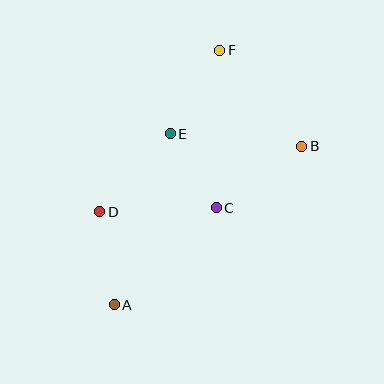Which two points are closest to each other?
Points C and E are closest to each other.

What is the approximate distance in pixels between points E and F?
The distance between E and F is approximately 97 pixels.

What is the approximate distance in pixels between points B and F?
The distance between B and F is approximately 126 pixels.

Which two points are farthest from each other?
Points A and F are farthest from each other.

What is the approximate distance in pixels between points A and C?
The distance between A and C is approximately 141 pixels.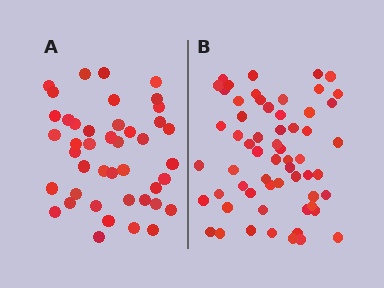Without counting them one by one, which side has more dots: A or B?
Region B (the right region) has more dots.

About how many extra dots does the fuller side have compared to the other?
Region B has approximately 15 more dots than region A.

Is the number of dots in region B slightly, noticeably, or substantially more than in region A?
Region B has noticeably more, but not dramatically so. The ratio is roughly 1.4 to 1.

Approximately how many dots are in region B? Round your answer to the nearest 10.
About 60 dots.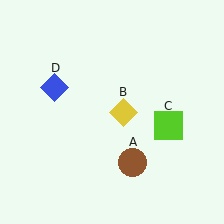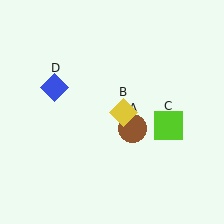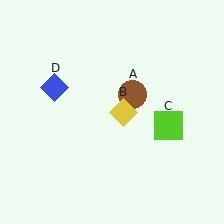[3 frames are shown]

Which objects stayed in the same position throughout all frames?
Yellow diamond (object B) and lime square (object C) and blue diamond (object D) remained stationary.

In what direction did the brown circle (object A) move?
The brown circle (object A) moved up.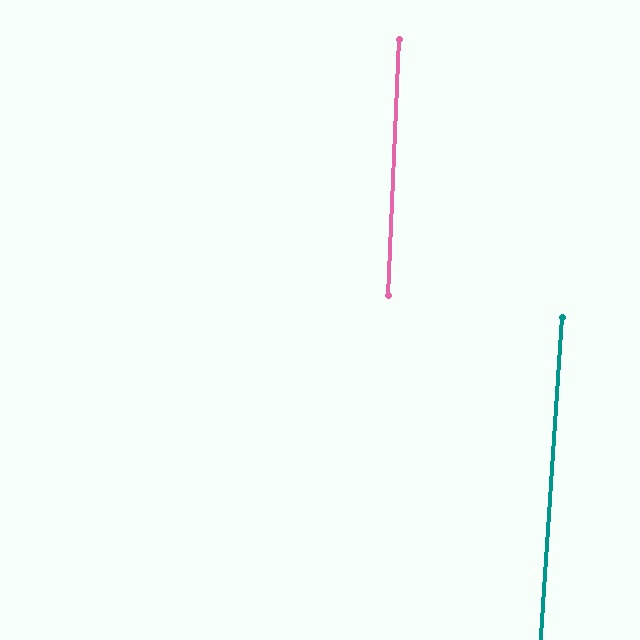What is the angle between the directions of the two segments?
Approximately 1 degree.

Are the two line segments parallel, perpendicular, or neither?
Parallel — their directions differ by only 1.2°.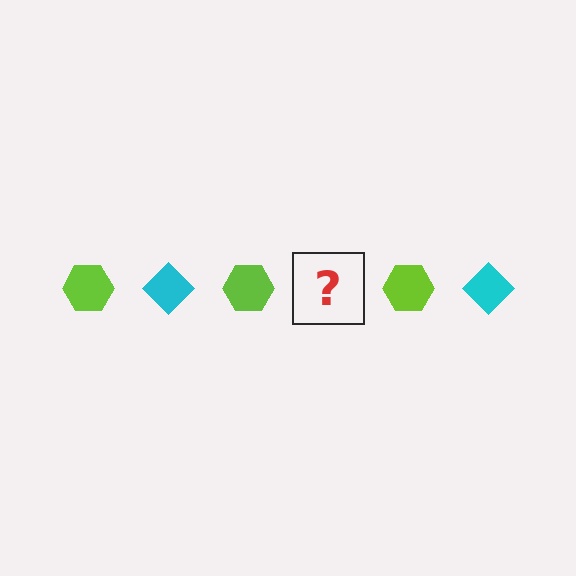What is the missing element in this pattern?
The missing element is a cyan diamond.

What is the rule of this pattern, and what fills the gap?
The rule is that the pattern alternates between lime hexagon and cyan diamond. The gap should be filled with a cyan diamond.